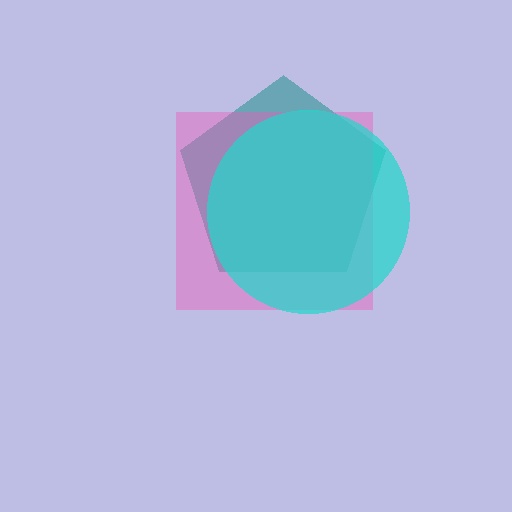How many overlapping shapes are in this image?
There are 3 overlapping shapes in the image.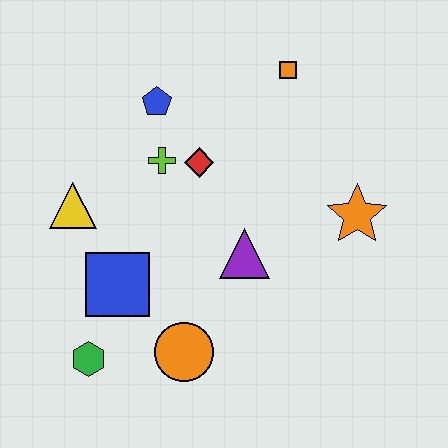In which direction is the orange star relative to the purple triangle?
The orange star is to the right of the purple triangle.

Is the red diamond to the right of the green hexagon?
Yes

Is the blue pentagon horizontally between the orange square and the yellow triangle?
Yes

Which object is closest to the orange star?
The purple triangle is closest to the orange star.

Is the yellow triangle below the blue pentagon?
Yes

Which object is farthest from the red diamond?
The green hexagon is farthest from the red diamond.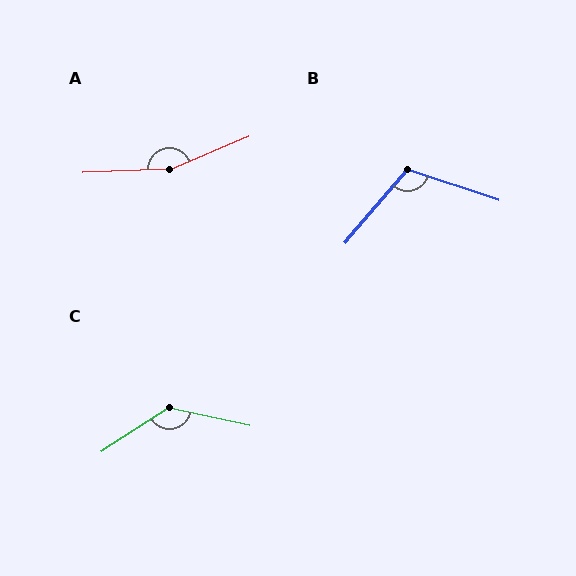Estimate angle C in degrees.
Approximately 135 degrees.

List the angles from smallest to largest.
B (112°), C (135°), A (159°).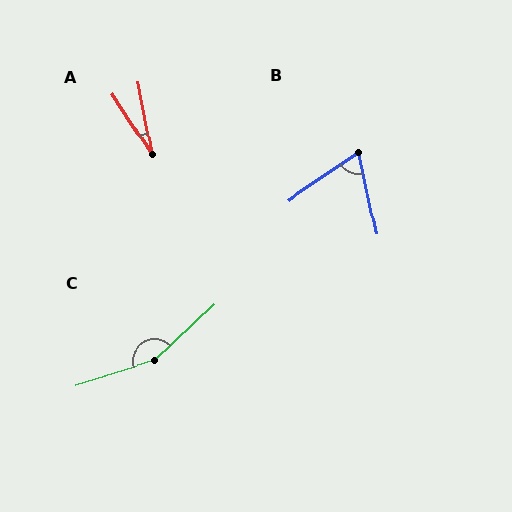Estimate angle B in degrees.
Approximately 68 degrees.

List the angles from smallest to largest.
A (22°), B (68°), C (154°).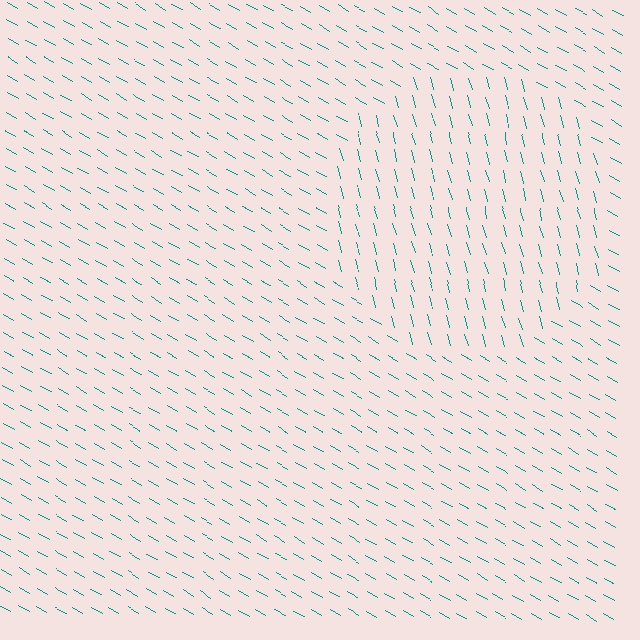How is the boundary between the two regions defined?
The boundary is defined purely by a change in line orientation (approximately 45 degrees difference). All lines are the same color and thickness.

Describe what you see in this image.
The image is filled with small teal line segments. A circle region in the image has lines oriented differently from the surrounding lines, creating a visible texture boundary.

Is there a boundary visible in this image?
Yes, there is a texture boundary formed by a change in line orientation.